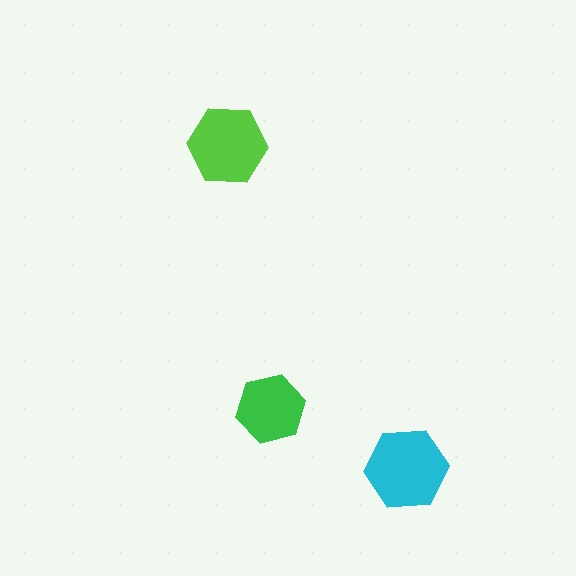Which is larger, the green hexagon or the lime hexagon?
The lime one.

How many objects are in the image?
There are 3 objects in the image.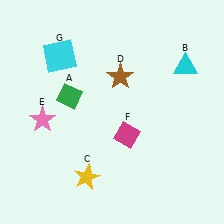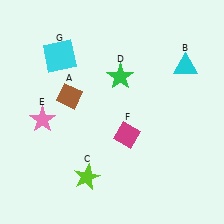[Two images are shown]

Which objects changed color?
A changed from green to brown. C changed from yellow to lime. D changed from brown to green.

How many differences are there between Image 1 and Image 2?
There are 3 differences between the two images.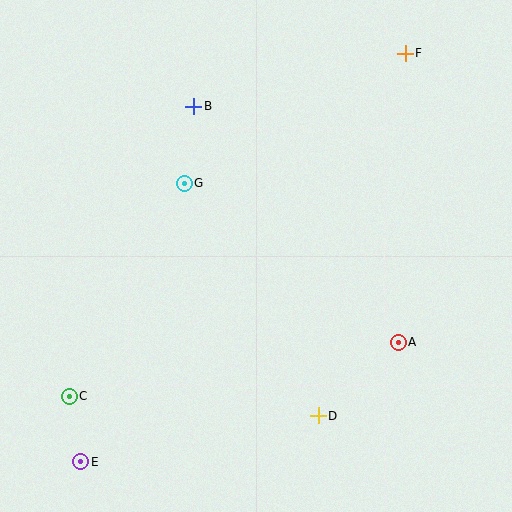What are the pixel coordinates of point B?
Point B is at (194, 106).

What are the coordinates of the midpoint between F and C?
The midpoint between F and C is at (237, 225).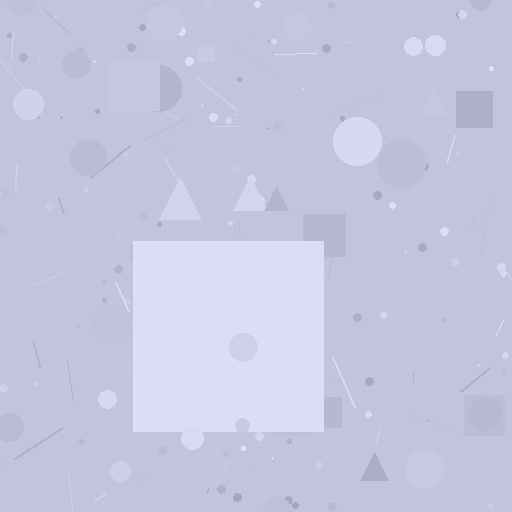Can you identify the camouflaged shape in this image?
The camouflaged shape is a square.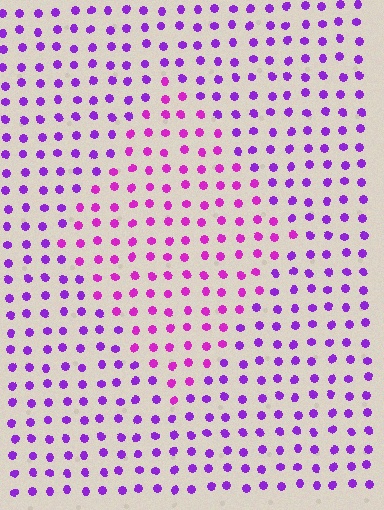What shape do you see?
I see a diamond.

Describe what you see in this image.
The image is filled with small purple elements in a uniform arrangement. A diamond-shaped region is visible where the elements are tinted to a slightly different hue, forming a subtle color boundary.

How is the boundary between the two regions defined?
The boundary is defined purely by a slight shift in hue (about 28 degrees). Spacing, size, and orientation are identical on both sides.